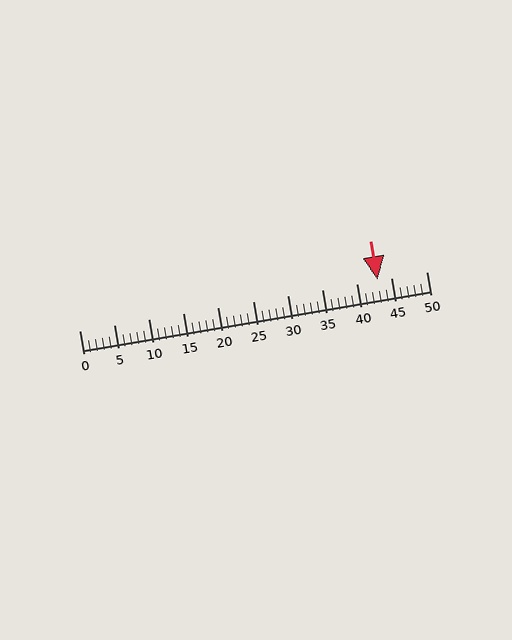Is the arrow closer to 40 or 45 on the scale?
The arrow is closer to 45.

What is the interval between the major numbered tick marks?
The major tick marks are spaced 5 units apart.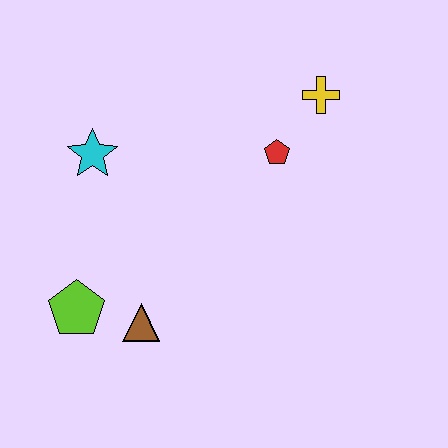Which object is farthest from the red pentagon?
The lime pentagon is farthest from the red pentagon.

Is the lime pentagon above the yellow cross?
No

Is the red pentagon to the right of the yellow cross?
No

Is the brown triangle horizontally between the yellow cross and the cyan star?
Yes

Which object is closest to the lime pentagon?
The brown triangle is closest to the lime pentagon.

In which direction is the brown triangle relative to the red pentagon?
The brown triangle is below the red pentagon.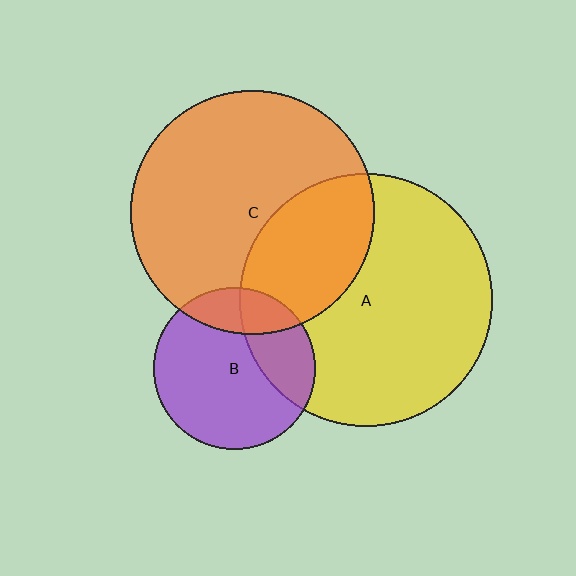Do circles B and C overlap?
Yes.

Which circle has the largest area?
Circle A (yellow).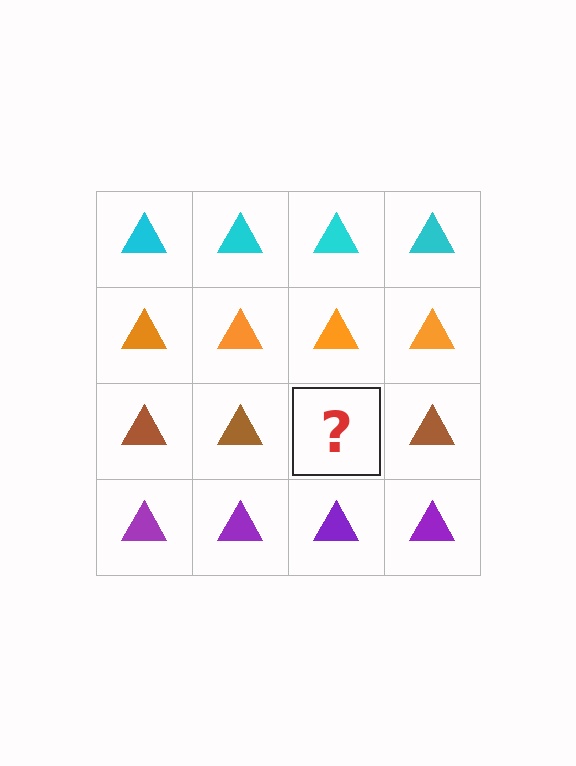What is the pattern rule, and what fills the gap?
The rule is that each row has a consistent color. The gap should be filled with a brown triangle.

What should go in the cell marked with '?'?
The missing cell should contain a brown triangle.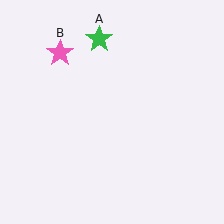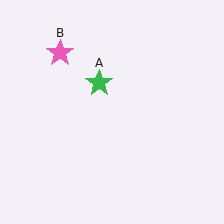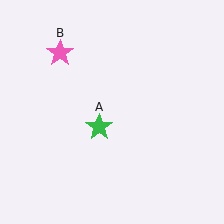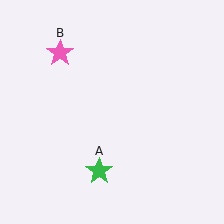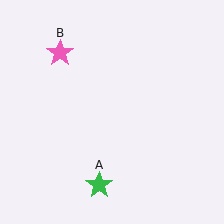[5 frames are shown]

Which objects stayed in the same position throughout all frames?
Pink star (object B) remained stationary.